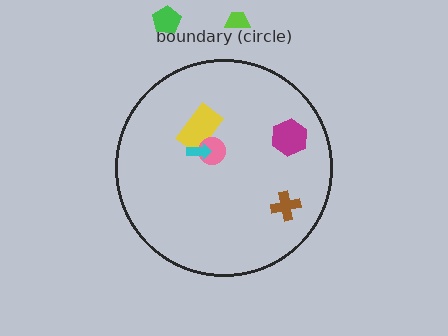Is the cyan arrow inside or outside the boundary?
Inside.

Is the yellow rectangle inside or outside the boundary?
Inside.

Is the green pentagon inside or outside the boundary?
Outside.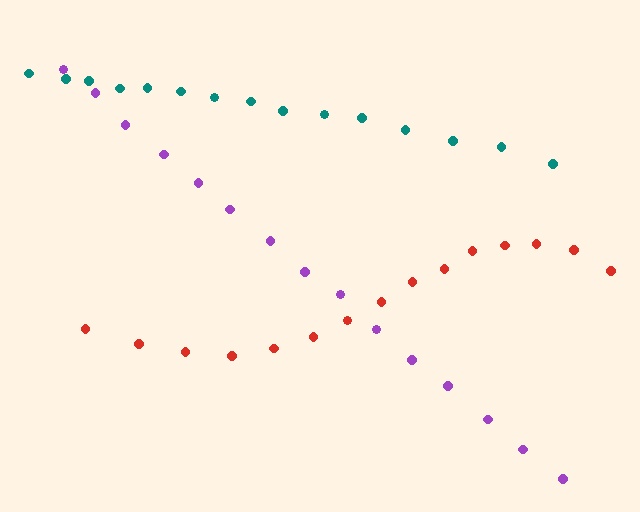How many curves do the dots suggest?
There are 3 distinct paths.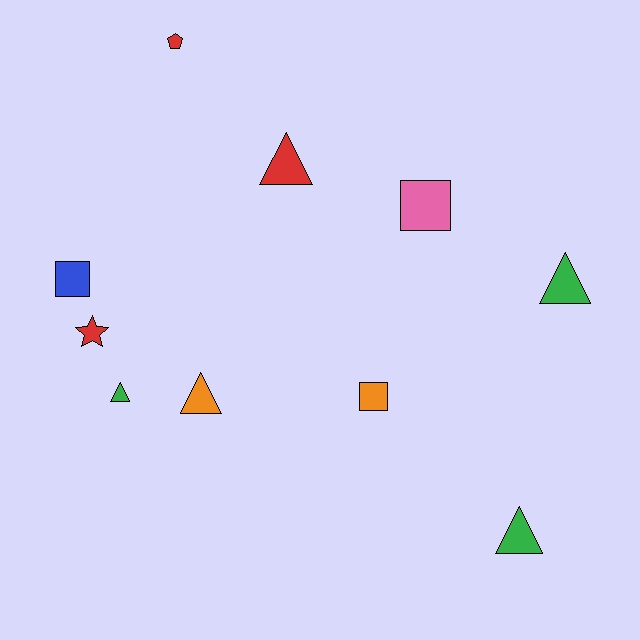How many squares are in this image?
There are 3 squares.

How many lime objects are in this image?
There are no lime objects.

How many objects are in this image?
There are 10 objects.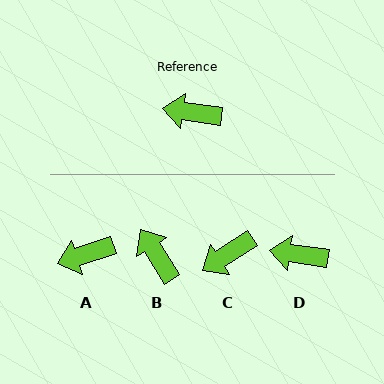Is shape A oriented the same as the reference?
No, it is off by about 26 degrees.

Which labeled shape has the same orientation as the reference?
D.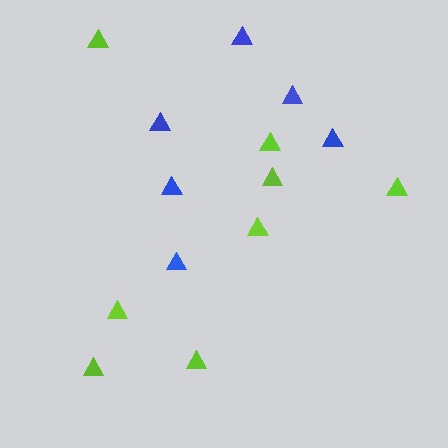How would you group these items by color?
There are 2 groups: one group of blue triangles (6) and one group of lime triangles (8).